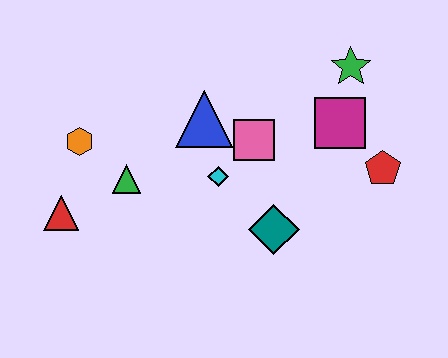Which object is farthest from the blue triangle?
The red pentagon is farthest from the blue triangle.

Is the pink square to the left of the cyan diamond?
No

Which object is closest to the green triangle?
The orange hexagon is closest to the green triangle.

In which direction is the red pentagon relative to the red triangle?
The red pentagon is to the right of the red triangle.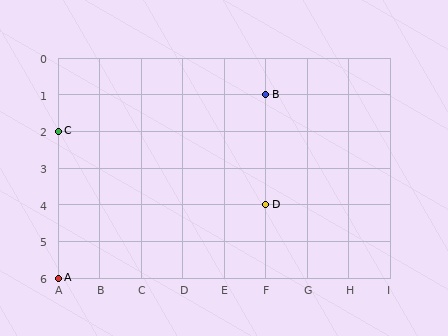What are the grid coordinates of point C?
Point C is at grid coordinates (A, 2).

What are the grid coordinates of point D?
Point D is at grid coordinates (F, 4).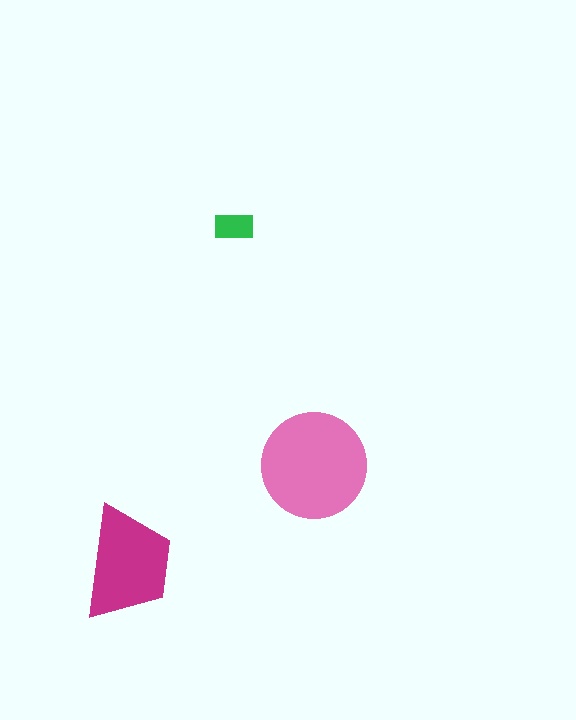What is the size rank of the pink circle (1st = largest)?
1st.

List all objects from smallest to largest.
The green rectangle, the magenta trapezoid, the pink circle.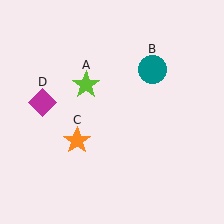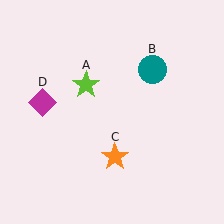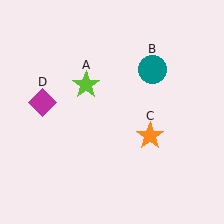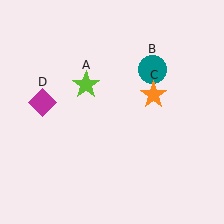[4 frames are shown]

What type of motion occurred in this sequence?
The orange star (object C) rotated counterclockwise around the center of the scene.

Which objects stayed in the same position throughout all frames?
Lime star (object A) and teal circle (object B) and magenta diamond (object D) remained stationary.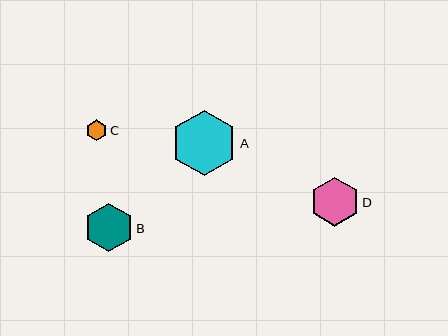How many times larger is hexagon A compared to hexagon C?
Hexagon A is approximately 3.1 times the size of hexagon C.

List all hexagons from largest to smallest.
From largest to smallest: A, D, B, C.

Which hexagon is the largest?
Hexagon A is the largest with a size of approximately 66 pixels.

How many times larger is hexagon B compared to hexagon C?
Hexagon B is approximately 2.3 times the size of hexagon C.